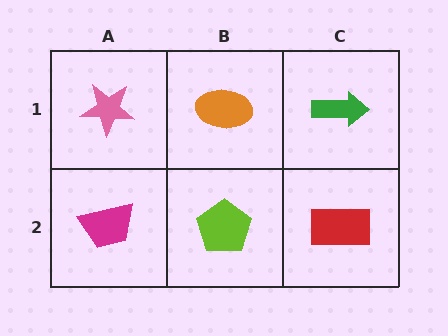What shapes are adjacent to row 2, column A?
A pink star (row 1, column A), a lime pentagon (row 2, column B).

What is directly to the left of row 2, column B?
A magenta trapezoid.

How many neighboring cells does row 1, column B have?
3.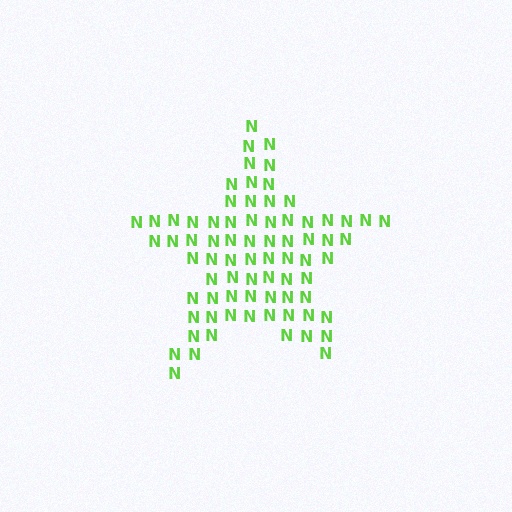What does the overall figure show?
The overall figure shows a star.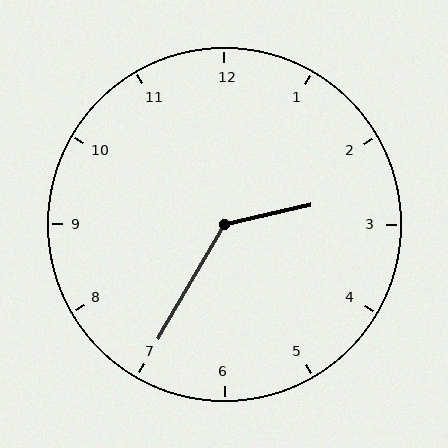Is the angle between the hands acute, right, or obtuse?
It is obtuse.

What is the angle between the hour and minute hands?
Approximately 132 degrees.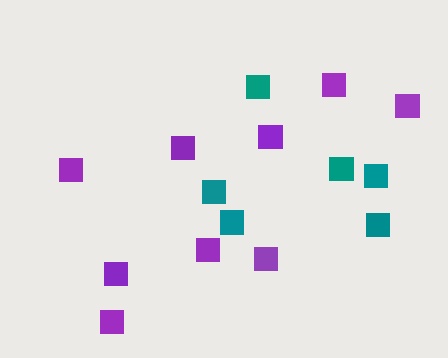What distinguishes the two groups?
There are 2 groups: one group of purple squares (9) and one group of teal squares (6).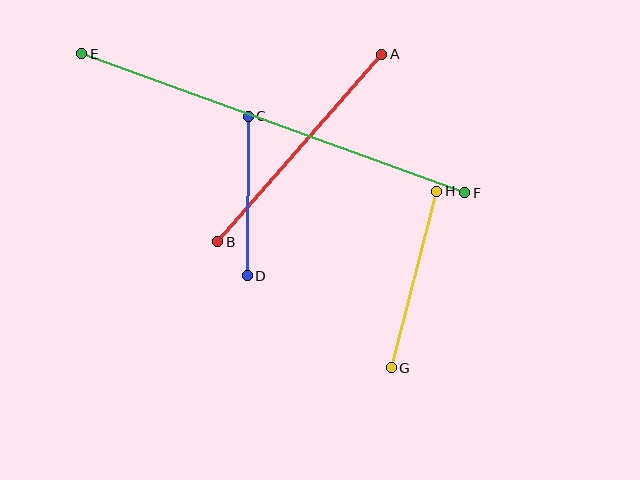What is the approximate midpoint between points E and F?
The midpoint is at approximately (273, 123) pixels.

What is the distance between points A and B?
The distance is approximately 249 pixels.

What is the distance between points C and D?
The distance is approximately 159 pixels.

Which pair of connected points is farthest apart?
Points E and F are farthest apart.